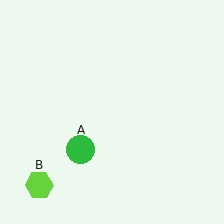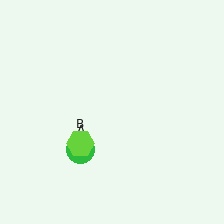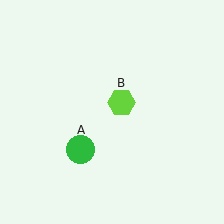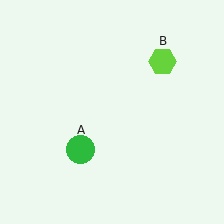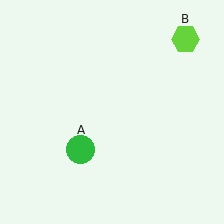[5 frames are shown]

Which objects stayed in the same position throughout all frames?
Green circle (object A) remained stationary.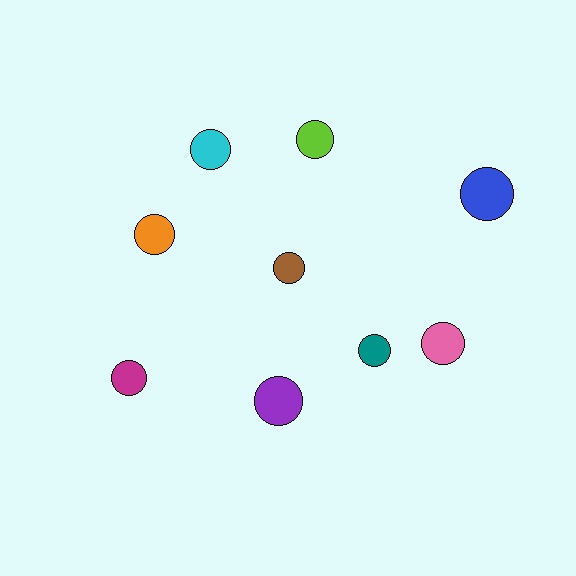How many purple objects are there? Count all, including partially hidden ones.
There is 1 purple object.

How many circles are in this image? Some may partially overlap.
There are 9 circles.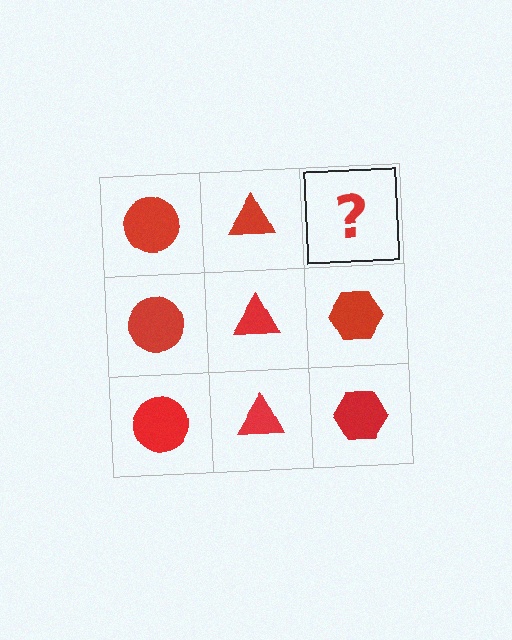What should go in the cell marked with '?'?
The missing cell should contain a red hexagon.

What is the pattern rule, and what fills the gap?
The rule is that each column has a consistent shape. The gap should be filled with a red hexagon.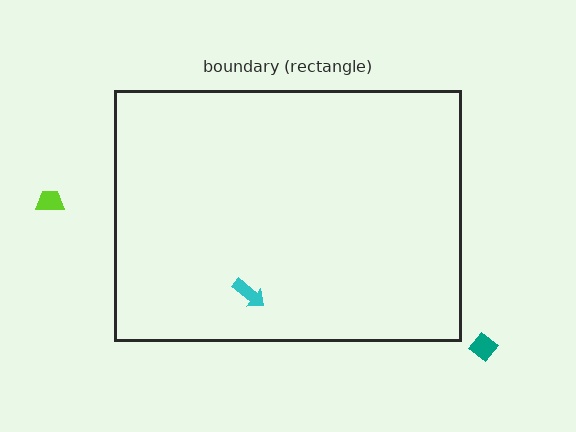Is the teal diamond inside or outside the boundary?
Outside.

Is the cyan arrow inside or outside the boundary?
Inside.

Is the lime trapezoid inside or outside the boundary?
Outside.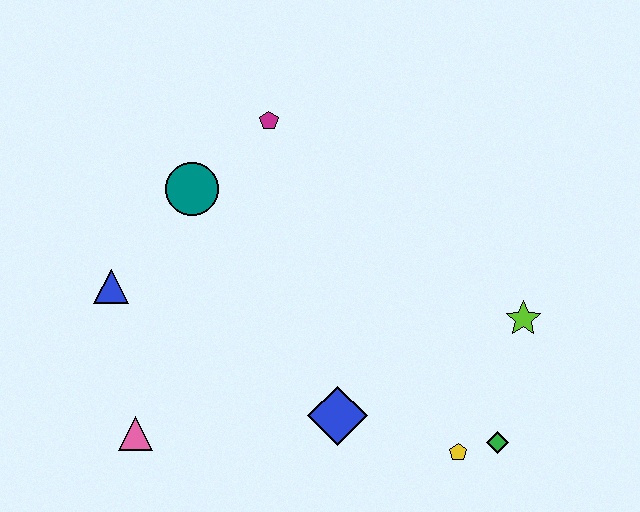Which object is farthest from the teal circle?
The green diamond is farthest from the teal circle.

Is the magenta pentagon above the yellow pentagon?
Yes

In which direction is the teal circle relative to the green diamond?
The teal circle is to the left of the green diamond.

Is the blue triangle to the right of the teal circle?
No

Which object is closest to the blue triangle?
The teal circle is closest to the blue triangle.